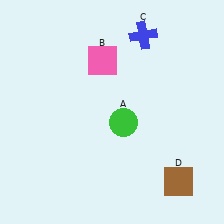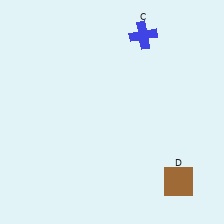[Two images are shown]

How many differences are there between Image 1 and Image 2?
There are 2 differences between the two images.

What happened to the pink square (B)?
The pink square (B) was removed in Image 2. It was in the top-left area of Image 1.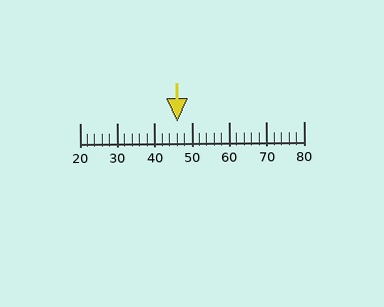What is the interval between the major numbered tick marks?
The major tick marks are spaced 10 units apart.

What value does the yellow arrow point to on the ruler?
The yellow arrow points to approximately 46.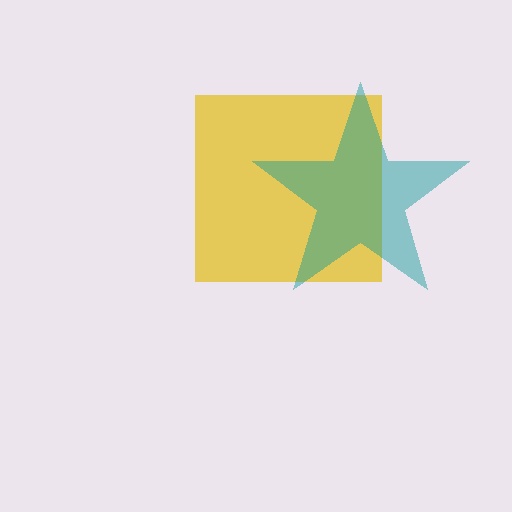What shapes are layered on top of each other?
The layered shapes are: a yellow square, a teal star.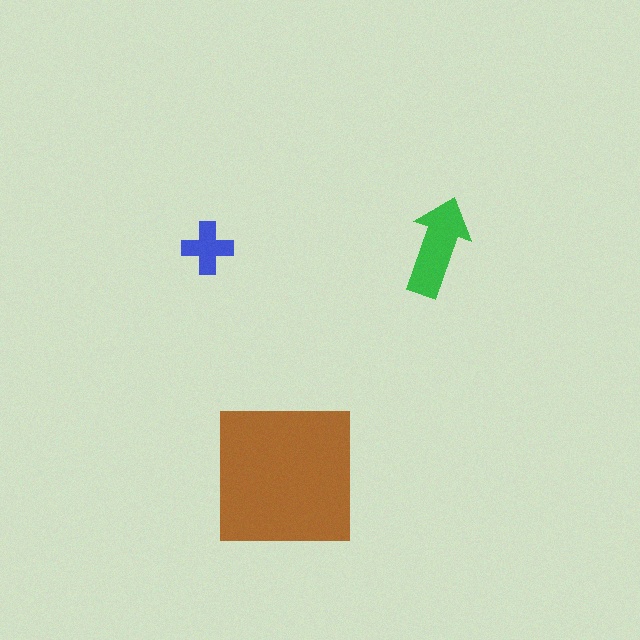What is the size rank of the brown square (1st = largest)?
1st.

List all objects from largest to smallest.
The brown square, the green arrow, the blue cross.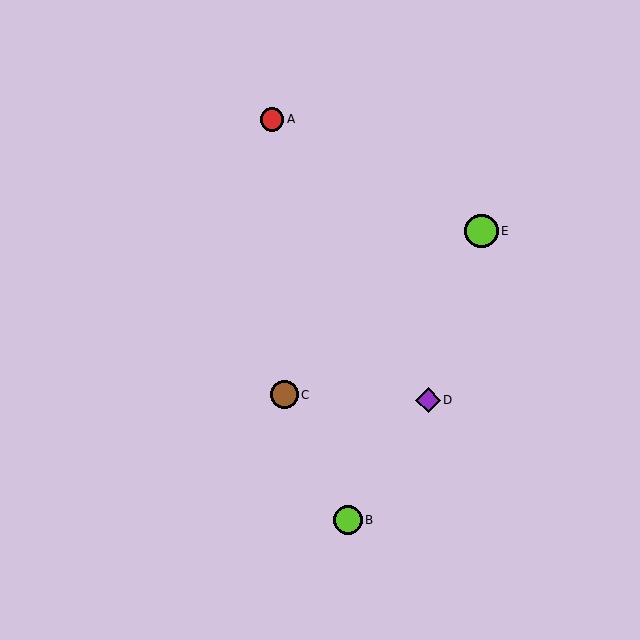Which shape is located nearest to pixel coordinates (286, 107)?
The red circle (labeled A) at (272, 119) is nearest to that location.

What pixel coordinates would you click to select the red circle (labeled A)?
Click at (272, 119) to select the red circle A.